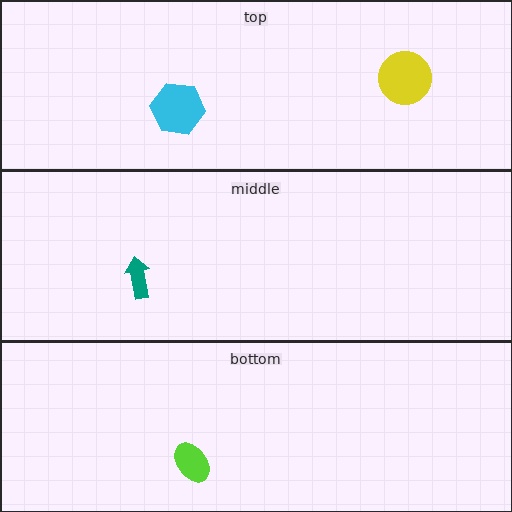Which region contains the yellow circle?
The top region.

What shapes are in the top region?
The yellow circle, the cyan hexagon.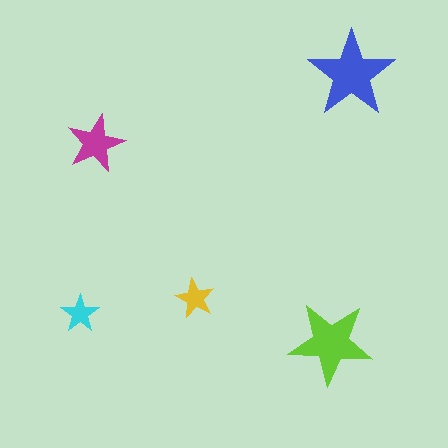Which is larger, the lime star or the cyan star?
The lime one.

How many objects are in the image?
There are 5 objects in the image.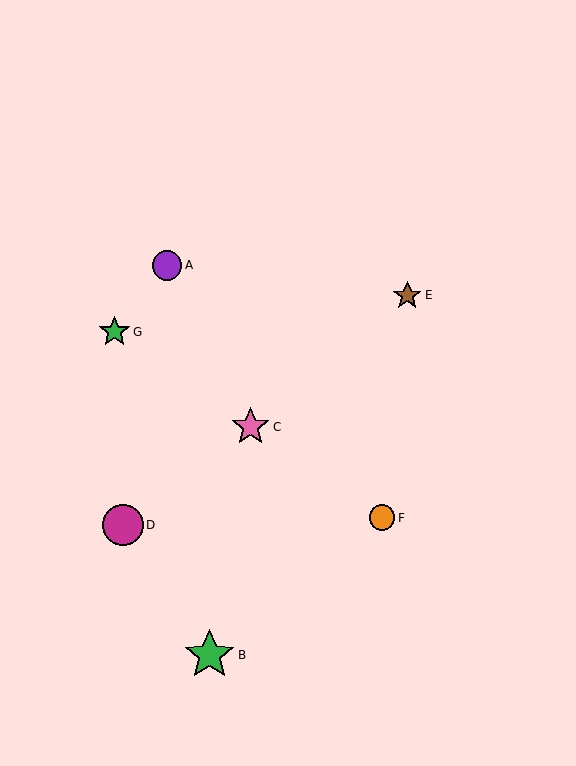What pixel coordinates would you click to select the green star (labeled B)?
Click at (210, 655) to select the green star B.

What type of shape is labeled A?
Shape A is a purple circle.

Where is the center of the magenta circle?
The center of the magenta circle is at (123, 525).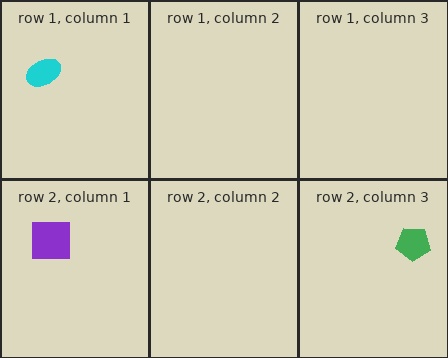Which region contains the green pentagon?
The row 2, column 3 region.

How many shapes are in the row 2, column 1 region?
1.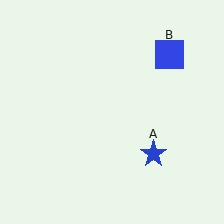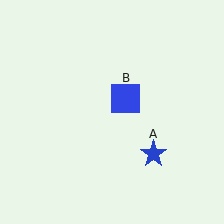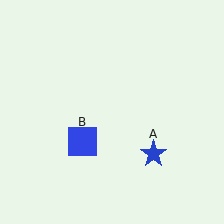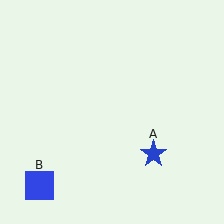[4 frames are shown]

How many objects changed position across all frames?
1 object changed position: blue square (object B).